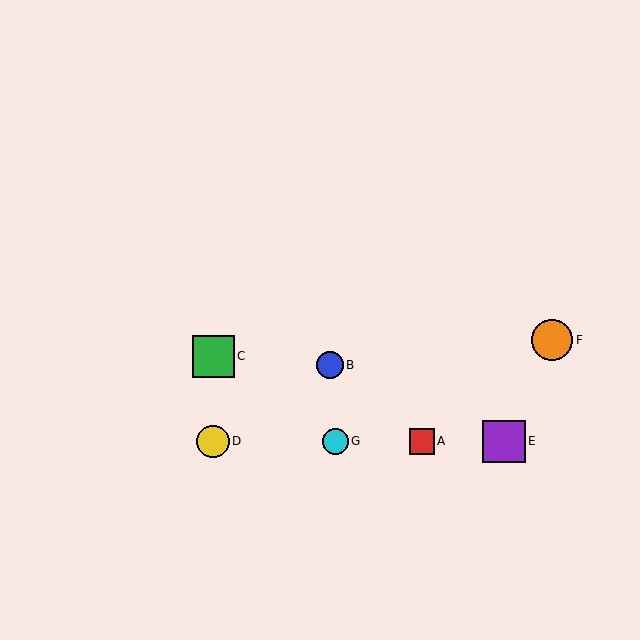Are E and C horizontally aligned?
No, E is at y≈441 and C is at y≈356.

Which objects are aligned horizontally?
Objects A, D, E, G are aligned horizontally.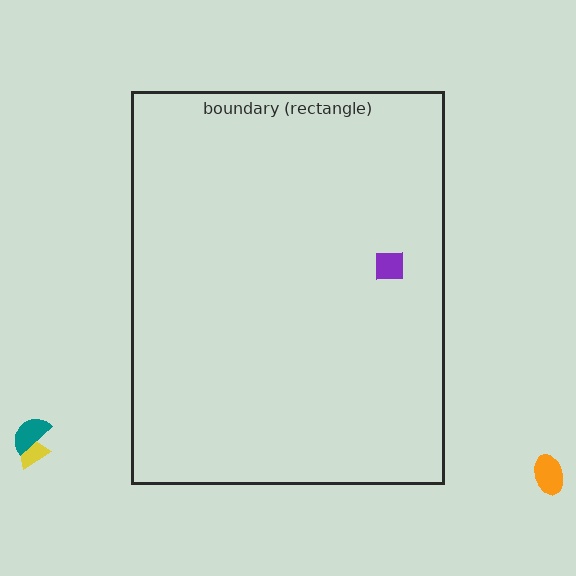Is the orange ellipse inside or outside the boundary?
Outside.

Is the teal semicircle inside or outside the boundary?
Outside.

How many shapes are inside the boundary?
1 inside, 3 outside.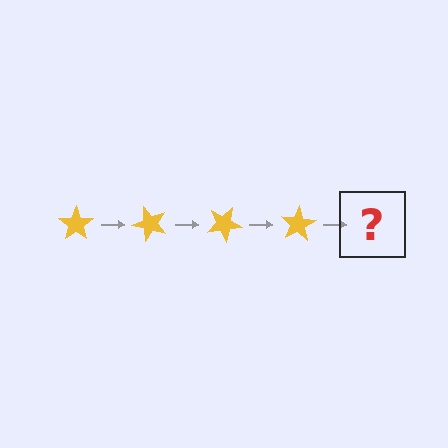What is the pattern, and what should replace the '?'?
The pattern is that the star rotates 50 degrees each step. The '?' should be a yellow star rotated 200 degrees.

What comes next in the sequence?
The next element should be a yellow star rotated 200 degrees.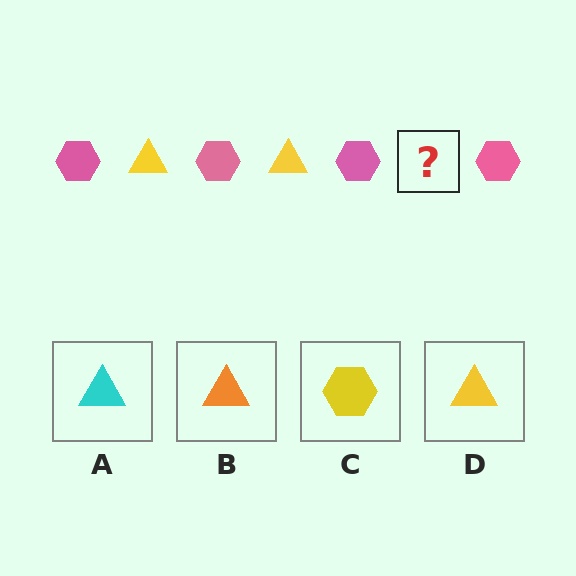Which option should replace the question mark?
Option D.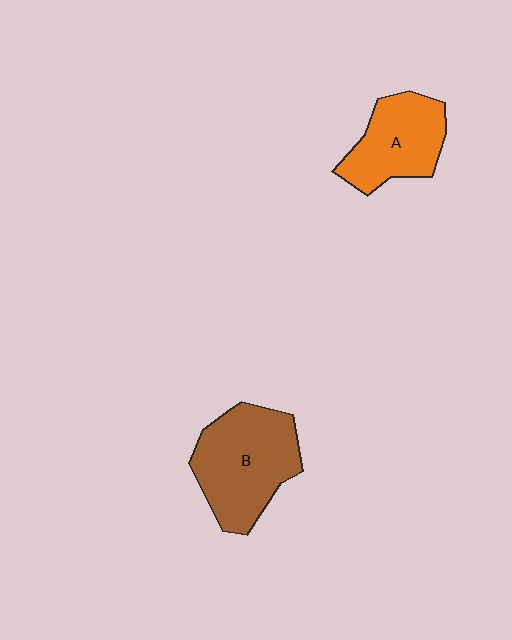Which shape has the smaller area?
Shape A (orange).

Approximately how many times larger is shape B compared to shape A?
Approximately 1.4 times.